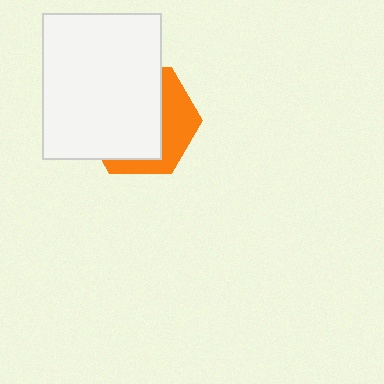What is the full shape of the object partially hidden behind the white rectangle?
The partially hidden object is an orange hexagon.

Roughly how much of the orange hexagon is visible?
A small part of it is visible (roughly 36%).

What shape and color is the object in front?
The object in front is a white rectangle.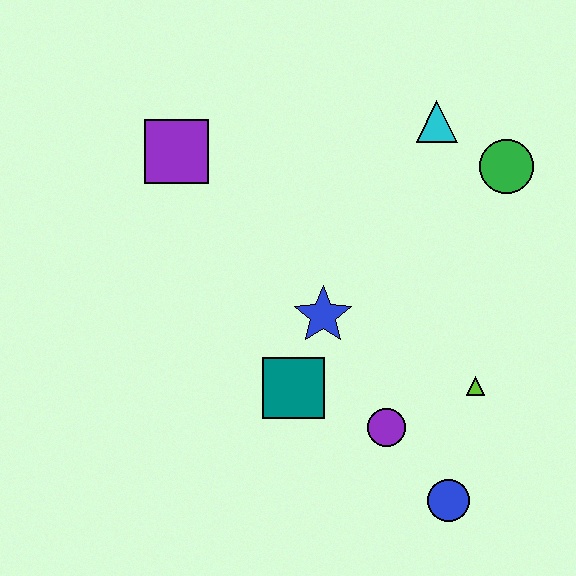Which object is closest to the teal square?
The blue star is closest to the teal square.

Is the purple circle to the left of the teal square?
No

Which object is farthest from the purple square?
The blue circle is farthest from the purple square.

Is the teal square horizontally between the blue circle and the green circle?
No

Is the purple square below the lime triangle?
No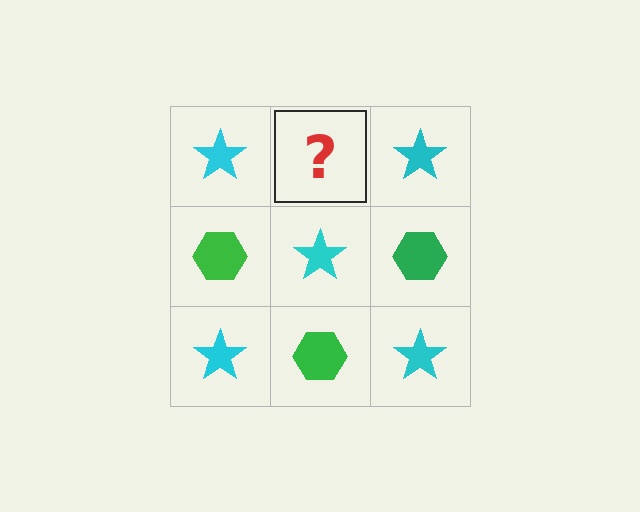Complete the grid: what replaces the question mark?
The question mark should be replaced with a green hexagon.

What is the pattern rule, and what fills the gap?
The rule is that it alternates cyan star and green hexagon in a checkerboard pattern. The gap should be filled with a green hexagon.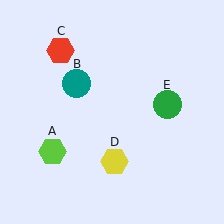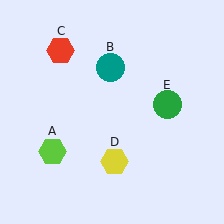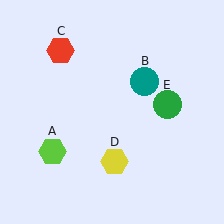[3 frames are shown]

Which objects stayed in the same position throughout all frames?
Lime hexagon (object A) and red hexagon (object C) and yellow hexagon (object D) and green circle (object E) remained stationary.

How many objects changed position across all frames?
1 object changed position: teal circle (object B).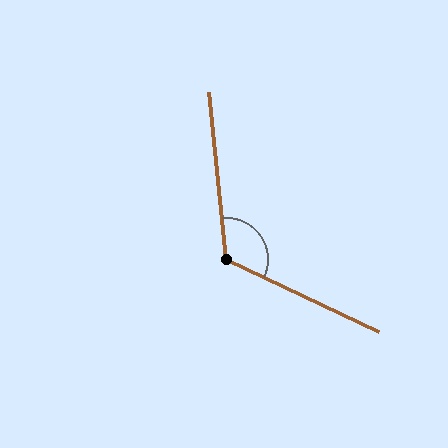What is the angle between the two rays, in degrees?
Approximately 121 degrees.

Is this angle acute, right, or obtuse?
It is obtuse.